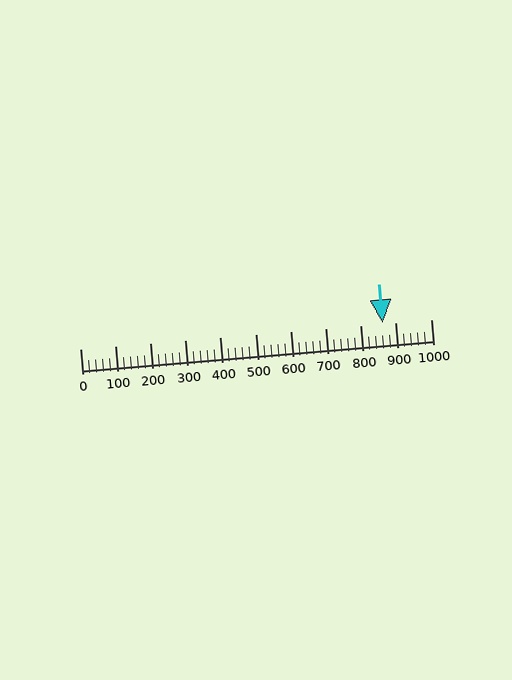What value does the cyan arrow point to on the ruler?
The cyan arrow points to approximately 862.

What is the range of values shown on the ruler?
The ruler shows values from 0 to 1000.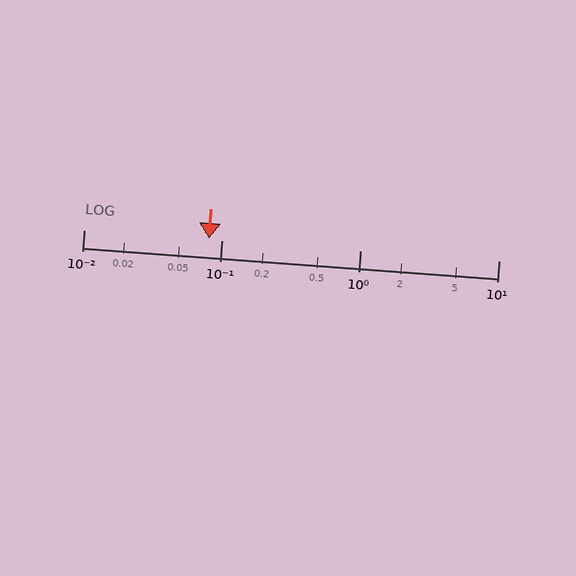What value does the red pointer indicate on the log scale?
The pointer indicates approximately 0.08.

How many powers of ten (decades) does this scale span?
The scale spans 3 decades, from 0.01 to 10.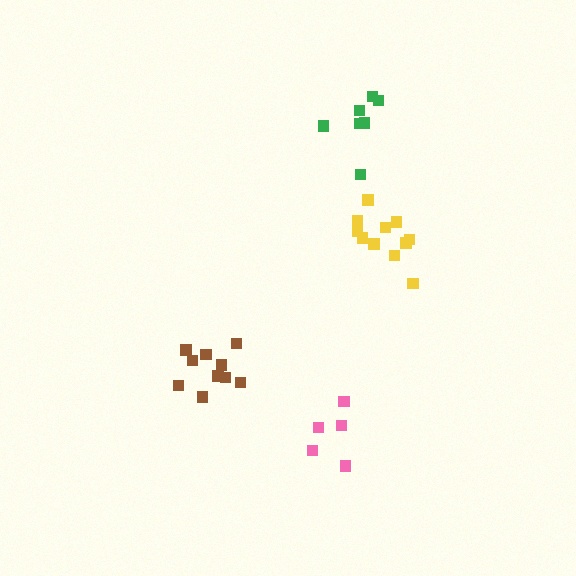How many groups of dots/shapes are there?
There are 4 groups.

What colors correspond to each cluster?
The clusters are colored: brown, yellow, green, pink.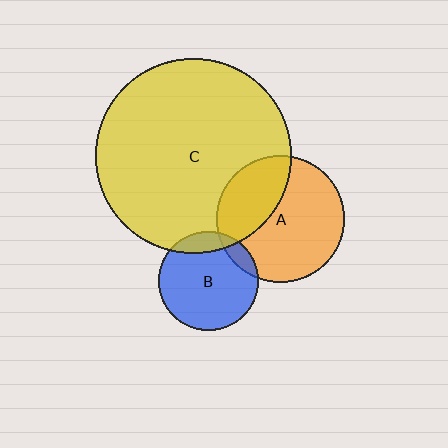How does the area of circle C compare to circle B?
Approximately 3.8 times.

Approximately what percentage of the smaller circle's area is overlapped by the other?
Approximately 35%.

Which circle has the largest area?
Circle C (yellow).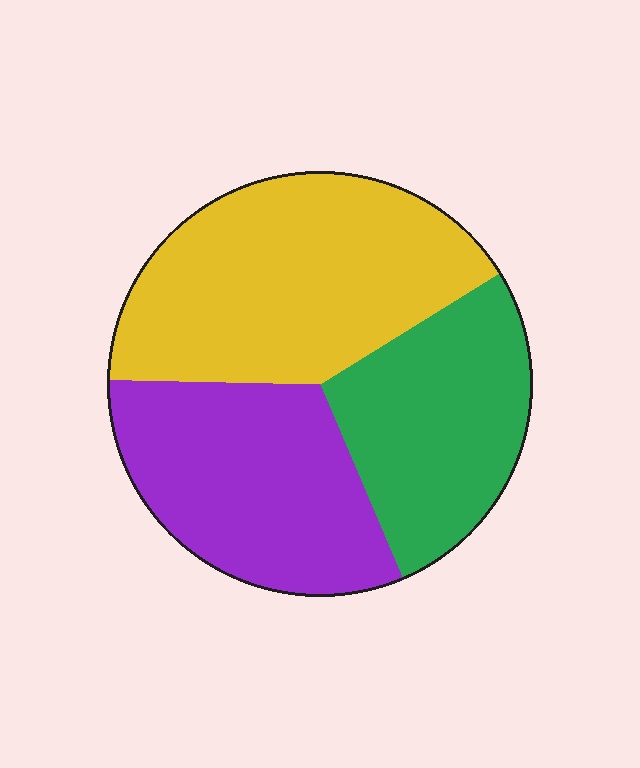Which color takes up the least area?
Green, at roughly 25%.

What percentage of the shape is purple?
Purple takes up about one third (1/3) of the shape.